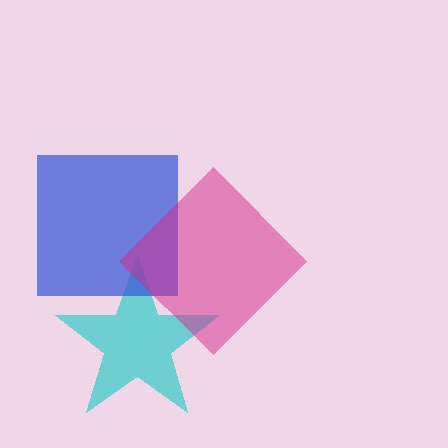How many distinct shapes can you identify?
There are 3 distinct shapes: a cyan star, a blue square, a magenta diamond.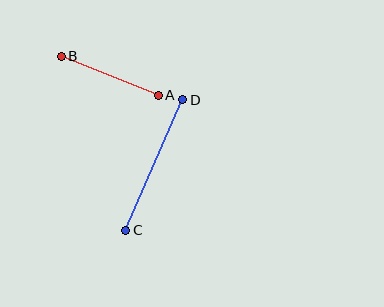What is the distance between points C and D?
The distance is approximately 143 pixels.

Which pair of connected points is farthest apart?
Points C and D are farthest apart.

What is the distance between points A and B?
The distance is approximately 104 pixels.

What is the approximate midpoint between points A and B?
The midpoint is at approximately (110, 76) pixels.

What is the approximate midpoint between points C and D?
The midpoint is at approximately (154, 165) pixels.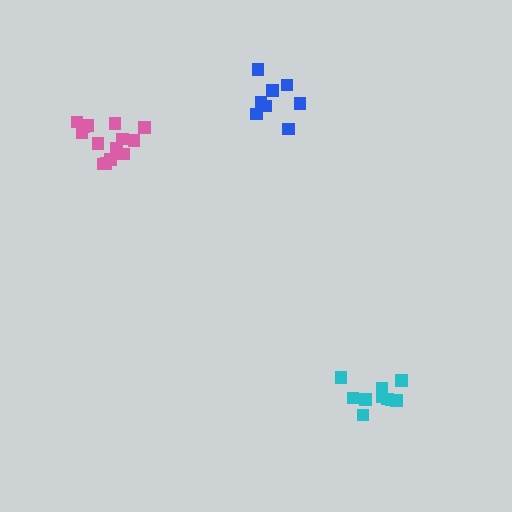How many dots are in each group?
Group 1: 14 dots, Group 2: 8 dots, Group 3: 10 dots (32 total).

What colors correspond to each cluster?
The clusters are colored: pink, blue, cyan.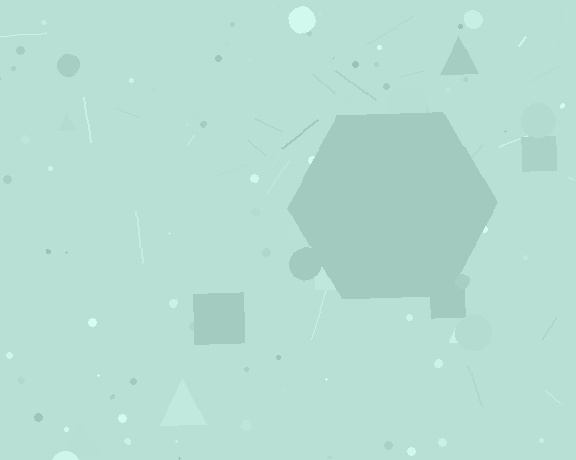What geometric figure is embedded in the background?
A hexagon is embedded in the background.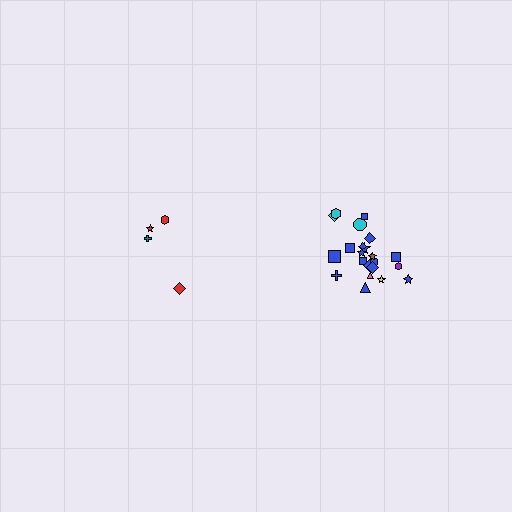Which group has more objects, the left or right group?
The right group.